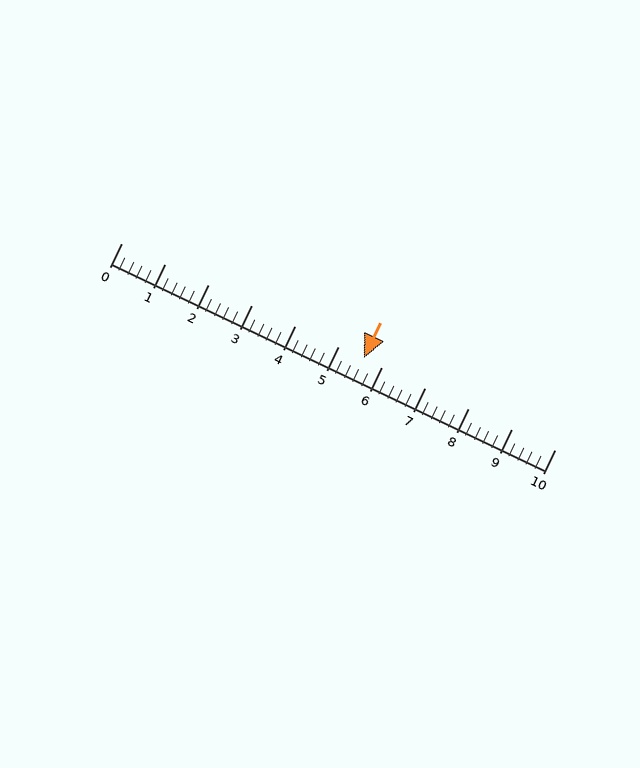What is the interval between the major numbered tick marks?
The major tick marks are spaced 1 units apart.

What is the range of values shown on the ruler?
The ruler shows values from 0 to 10.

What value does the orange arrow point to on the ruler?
The orange arrow points to approximately 5.6.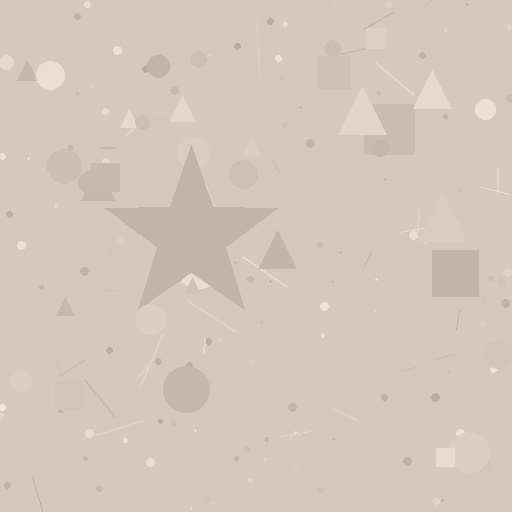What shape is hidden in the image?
A star is hidden in the image.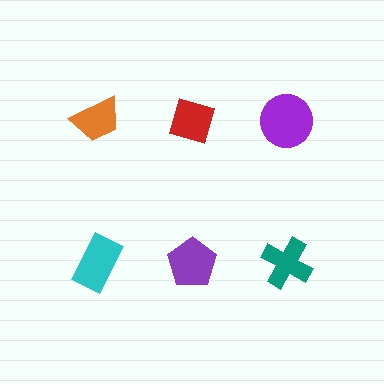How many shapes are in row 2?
3 shapes.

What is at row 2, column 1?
A cyan rectangle.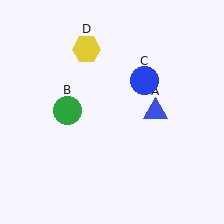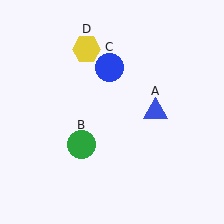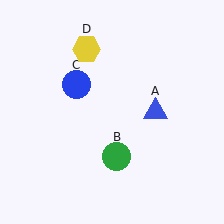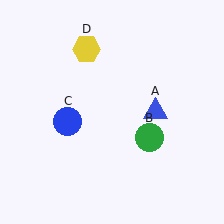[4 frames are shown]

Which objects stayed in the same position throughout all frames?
Blue triangle (object A) and yellow hexagon (object D) remained stationary.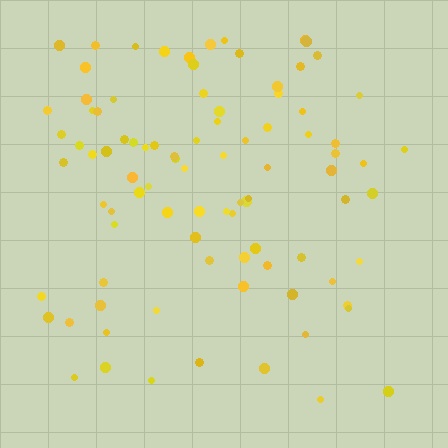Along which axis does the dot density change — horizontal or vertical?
Vertical.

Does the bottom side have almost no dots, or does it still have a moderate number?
Still a moderate number, just noticeably fewer than the top.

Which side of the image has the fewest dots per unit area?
The bottom.